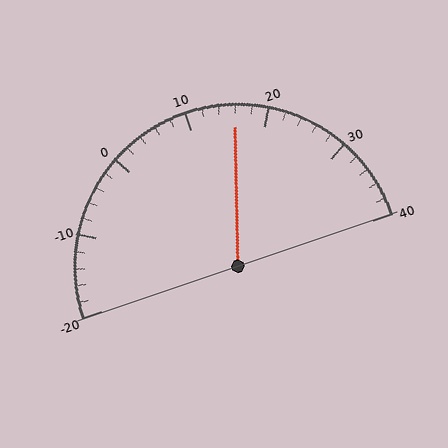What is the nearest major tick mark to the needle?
The nearest major tick mark is 20.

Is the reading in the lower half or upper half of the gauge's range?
The reading is in the upper half of the range (-20 to 40).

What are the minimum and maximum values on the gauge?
The gauge ranges from -20 to 40.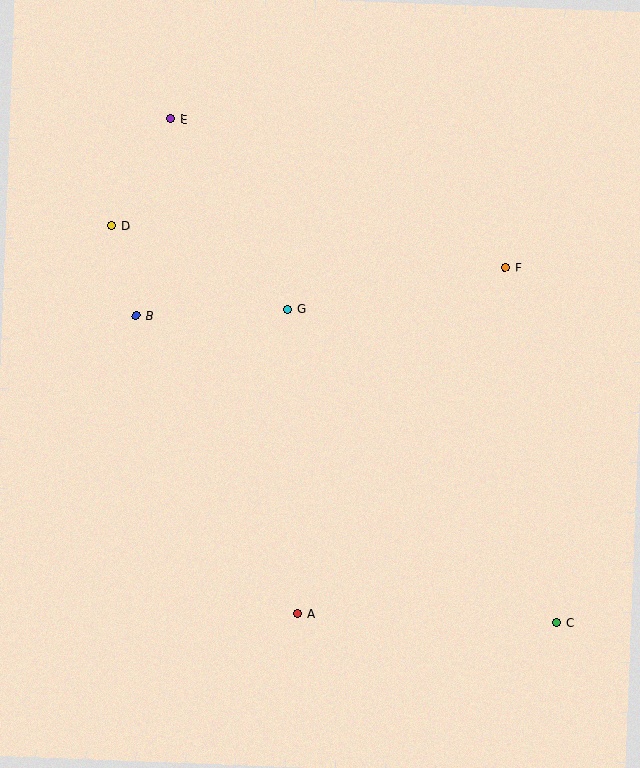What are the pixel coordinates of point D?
Point D is at (112, 225).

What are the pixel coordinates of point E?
Point E is at (171, 119).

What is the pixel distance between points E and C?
The distance between E and C is 635 pixels.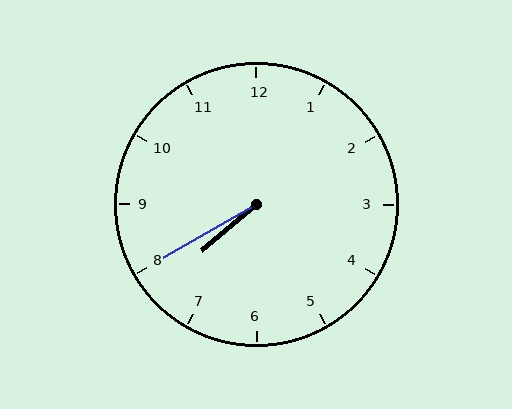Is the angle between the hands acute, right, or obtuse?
It is acute.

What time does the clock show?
7:40.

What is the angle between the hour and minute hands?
Approximately 10 degrees.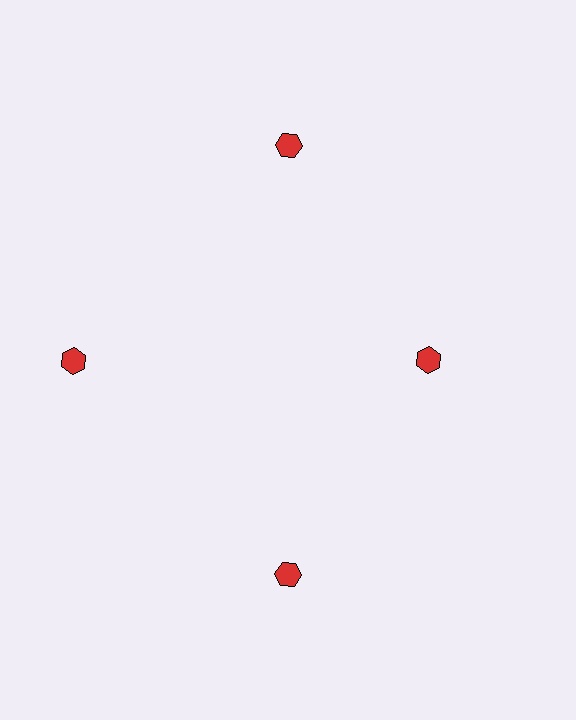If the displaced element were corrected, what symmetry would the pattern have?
It would have 4-fold rotational symmetry — the pattern would map onto itself every 90 degrees.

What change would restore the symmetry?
The symmetry would be restored by moving it outward, back onto the ring so that all 4 hexagons sit at equal angles and equal distance from the center.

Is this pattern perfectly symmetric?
No. The 4 red hexagons are arranged in a ring, but one element near the 3 o'clock position is pulled inward toward the center, breaking the 4-fold rotational symmetry.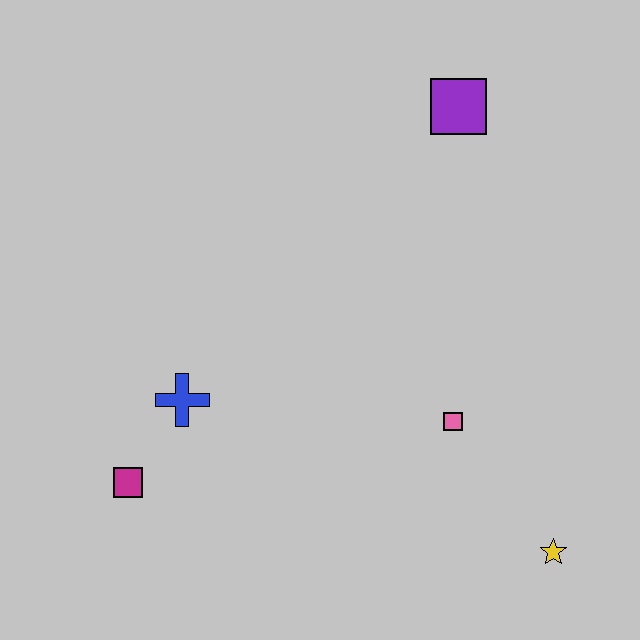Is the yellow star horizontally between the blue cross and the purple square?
No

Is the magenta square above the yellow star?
Yes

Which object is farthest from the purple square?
The magenta square is farthest from the purple square.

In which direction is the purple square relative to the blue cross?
The purple square is above the blue cross.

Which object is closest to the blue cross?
The magenta square is closest to the blue cross.